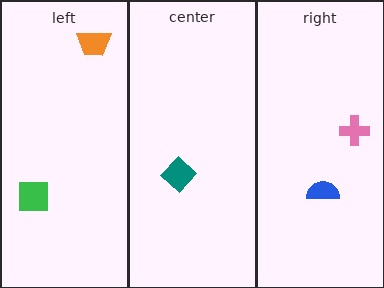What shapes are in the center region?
The teal diamond.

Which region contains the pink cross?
The right region.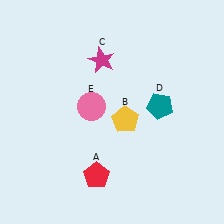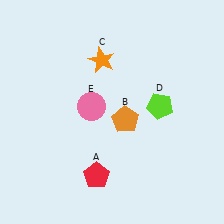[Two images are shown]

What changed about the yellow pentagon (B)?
In Image 1, B is yellow. In Image 2, it changed to orange.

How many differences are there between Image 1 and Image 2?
There are 3 differences between the two images.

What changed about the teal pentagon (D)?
In Image 1, D is teal. In Image 2, it changed to lime.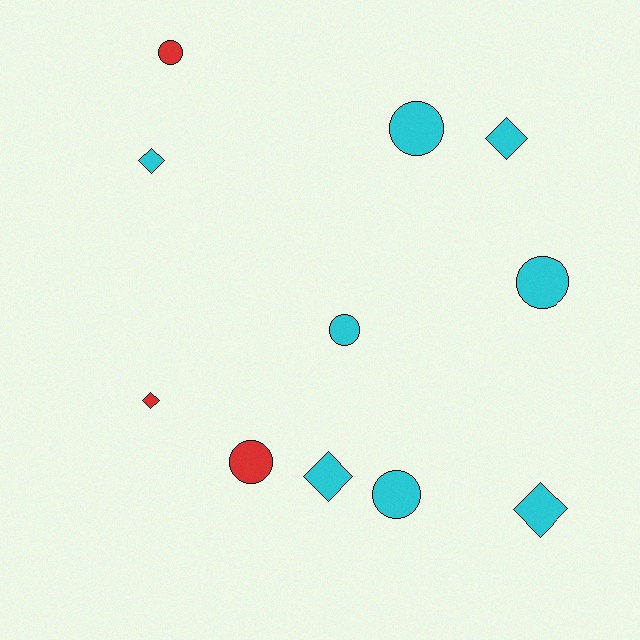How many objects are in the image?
There are 11 objects.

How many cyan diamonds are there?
There are 4 cyan diamonds.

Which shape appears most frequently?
Circle, with 6 objects.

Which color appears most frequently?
Cyan, with 8 objects.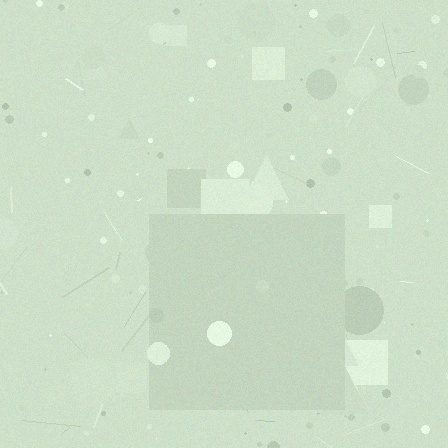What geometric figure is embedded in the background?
A square is embedded in the background.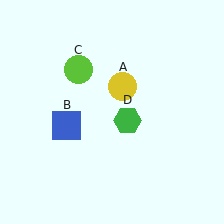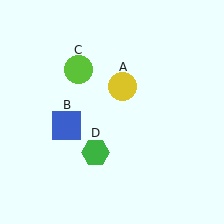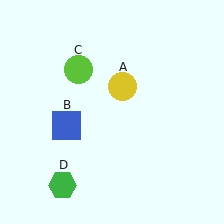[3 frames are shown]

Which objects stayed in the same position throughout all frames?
Yellow circle (object A) and blue square (object B) and lime circle (object C) remained stationary.